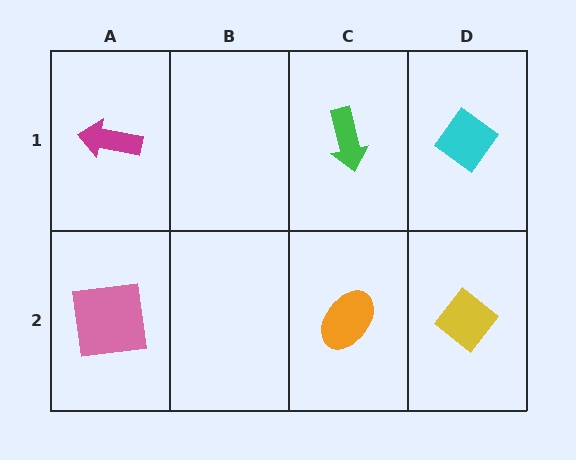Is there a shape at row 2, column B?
No, that cell is empty.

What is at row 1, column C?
A green arrow.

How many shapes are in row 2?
3 shapes.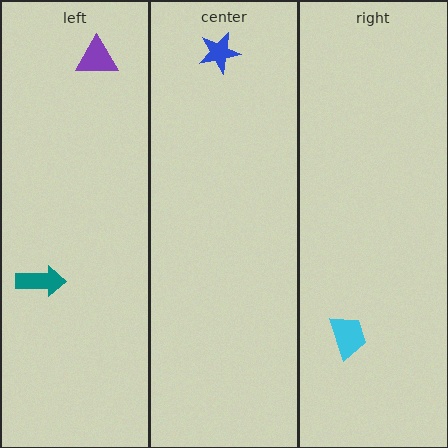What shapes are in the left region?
The purple triangle, the teal arrow.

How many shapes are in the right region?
1.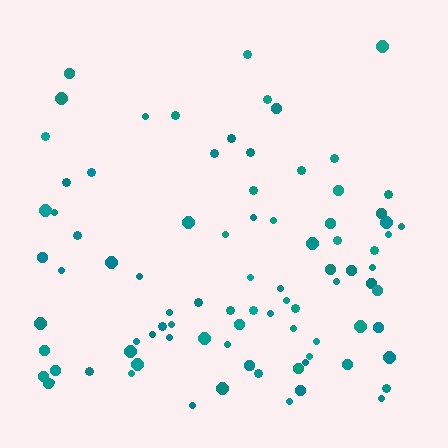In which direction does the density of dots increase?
From top to bottom, with the bottom side densest.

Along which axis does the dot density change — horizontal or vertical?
Vertical.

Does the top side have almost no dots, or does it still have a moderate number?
Still a moderate number, just noticeably fewer than the bottom.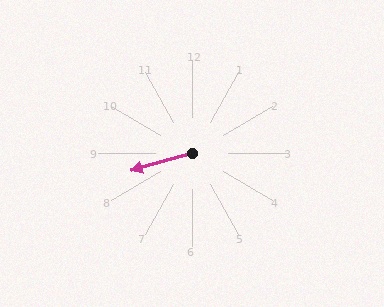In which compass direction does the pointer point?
West.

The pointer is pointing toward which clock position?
Roughly 8 o'clock.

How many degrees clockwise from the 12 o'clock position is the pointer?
Approximately 255 degrees.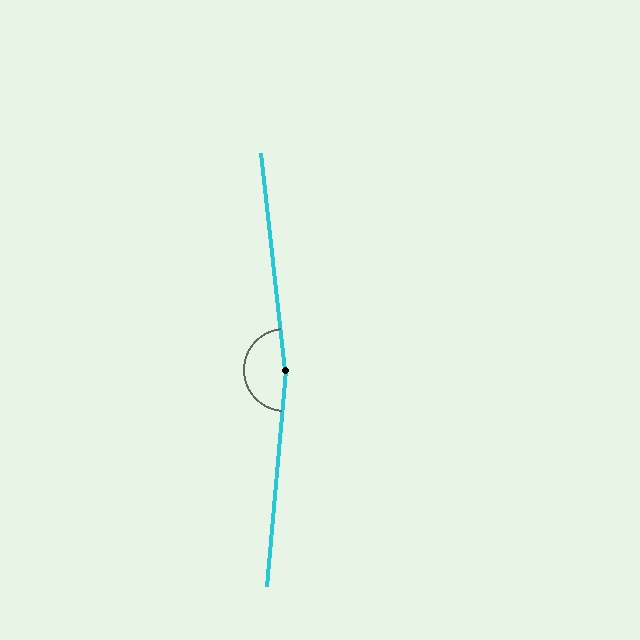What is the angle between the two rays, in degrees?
Approximately 169 degrees.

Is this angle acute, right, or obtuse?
It is obtuse.